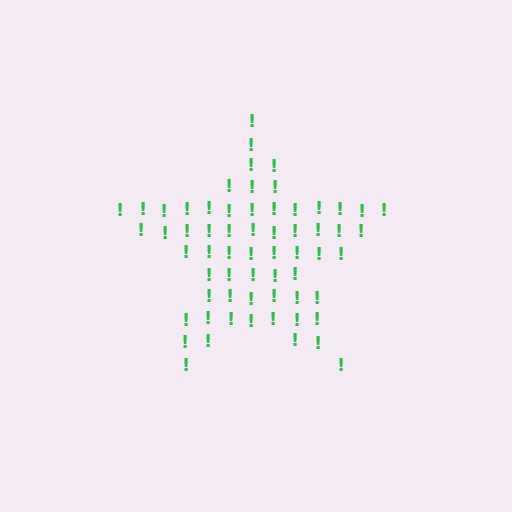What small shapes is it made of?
It is made of small exclamation marks.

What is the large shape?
The large shape is a star.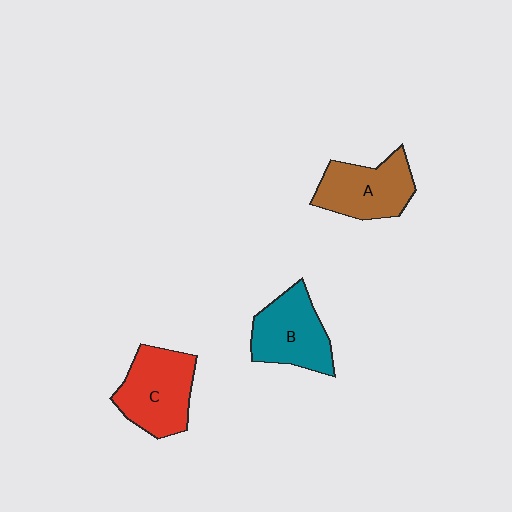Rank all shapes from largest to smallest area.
From largest to smallest: C (red), B (teal), A (brown).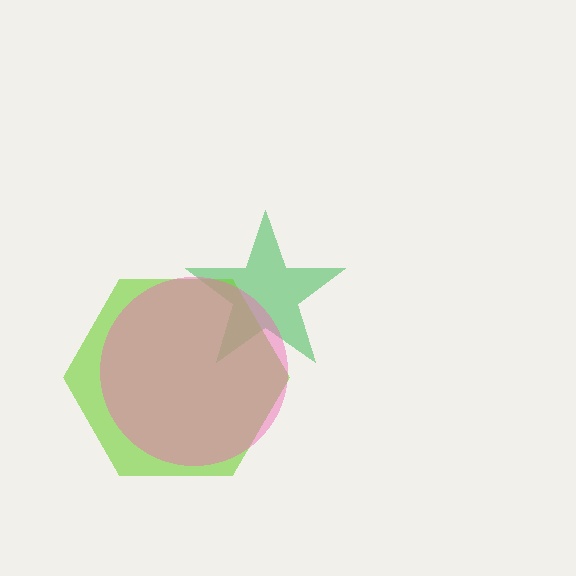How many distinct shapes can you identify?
There are 3 distinct shapes: a green star, a lime hexagon, a pink circle.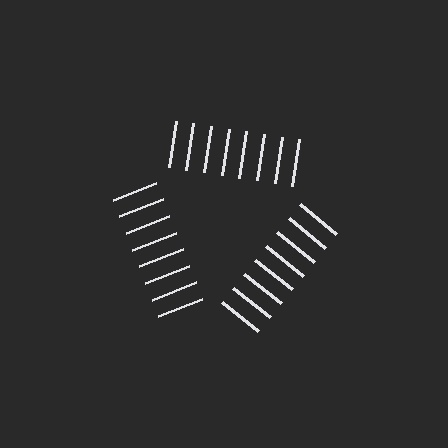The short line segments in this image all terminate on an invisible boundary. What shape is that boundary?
An illusory triangle — the line segments terminate on its edges but no continuous stroke is drawn.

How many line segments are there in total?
24 — 8 along each of the 3 edges.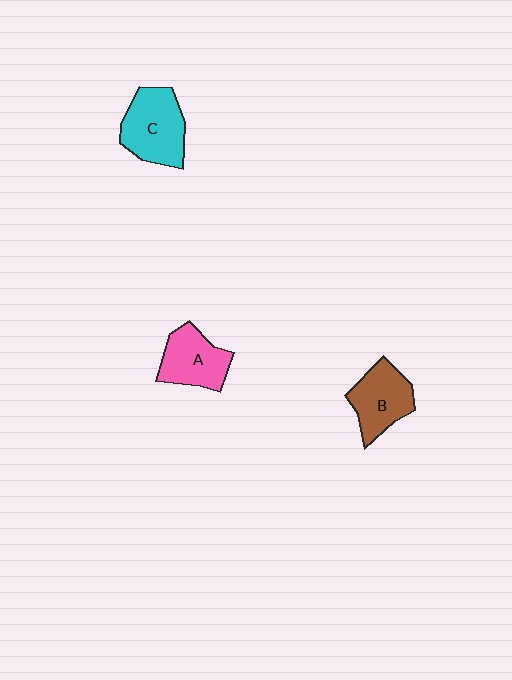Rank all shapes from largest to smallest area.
From largest to smallest: C (cyan), B (brown), A (pink).